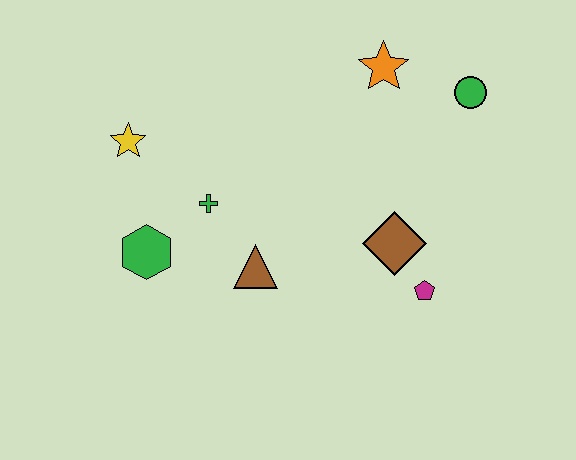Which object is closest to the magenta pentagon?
The brown diamond is closest to the magenta pentagon.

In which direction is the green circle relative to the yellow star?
The green circle is to the right of the yellow star.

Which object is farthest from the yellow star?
The green circle is farthest from the yellow star.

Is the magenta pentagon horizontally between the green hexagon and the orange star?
No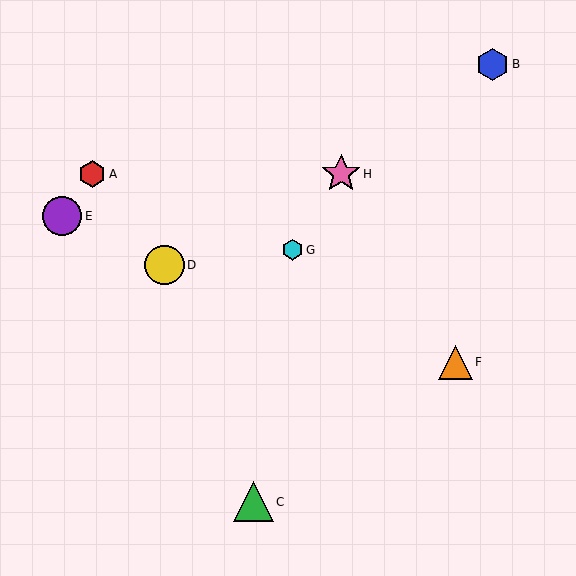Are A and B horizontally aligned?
No, A is at y≈174 and B is at y≈64.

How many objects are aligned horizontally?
2 objects (A, H) are aligned horizontally.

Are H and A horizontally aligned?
Yes, both are at y≈174.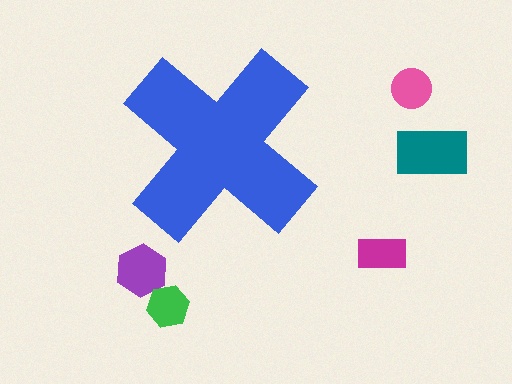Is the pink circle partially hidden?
No, the pink circle is fully visible.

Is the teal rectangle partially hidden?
No, the teal rectangle is fully visible.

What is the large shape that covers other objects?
A blue cross.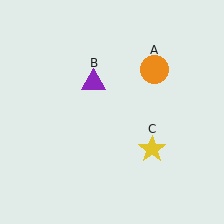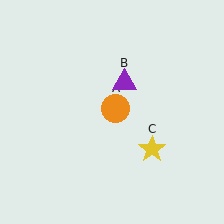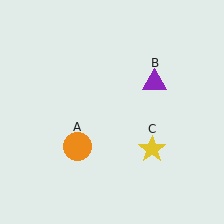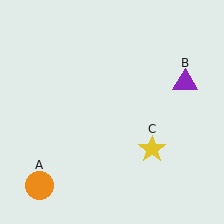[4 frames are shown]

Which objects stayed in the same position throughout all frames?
Yellow star (object C) remained stationary.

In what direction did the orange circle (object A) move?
The orange circle (object A) moved down and to the left.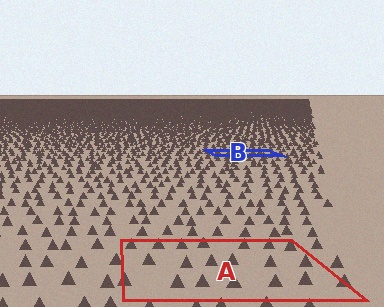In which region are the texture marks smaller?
The texture marks are smaller in region B, because it is farther away.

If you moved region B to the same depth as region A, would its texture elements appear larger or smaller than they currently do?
They would appear larger. At a closer depth, the same texture elements are projected at a bigger on-screen size.